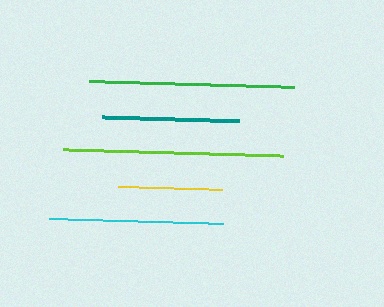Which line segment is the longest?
The lime line is the longest at approximately 220 pixels.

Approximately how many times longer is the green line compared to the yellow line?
The green line is approximately 2.0 times the length of the yellow line.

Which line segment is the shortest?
The yellow line is the shortest at approximately 104 pixels.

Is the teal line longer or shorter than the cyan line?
The cyan line is longer than the teal line.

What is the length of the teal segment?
The teal segment is approximately 137 pixels long.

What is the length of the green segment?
The green segment is approximately 205 pixels long.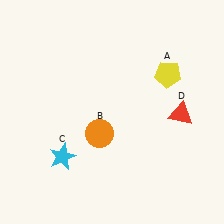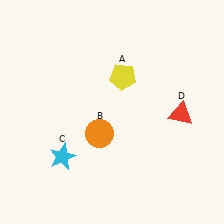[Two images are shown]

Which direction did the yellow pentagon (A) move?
The yellow pentagon (A) moved left.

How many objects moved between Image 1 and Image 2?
1 object moved between the two images.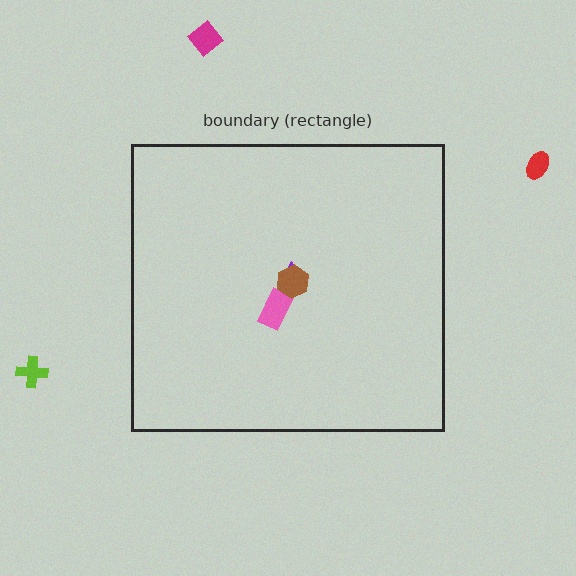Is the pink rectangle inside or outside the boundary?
Inside.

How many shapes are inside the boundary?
3 inside, 3 outside.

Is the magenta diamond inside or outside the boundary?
Outside.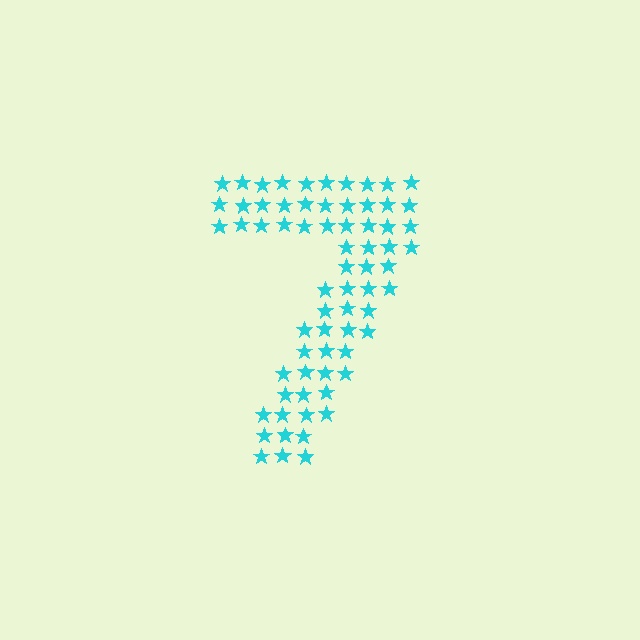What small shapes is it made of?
It is made of small stars.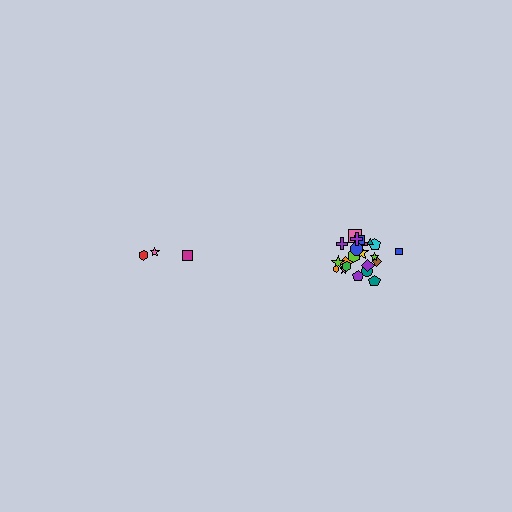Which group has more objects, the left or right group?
The right group.